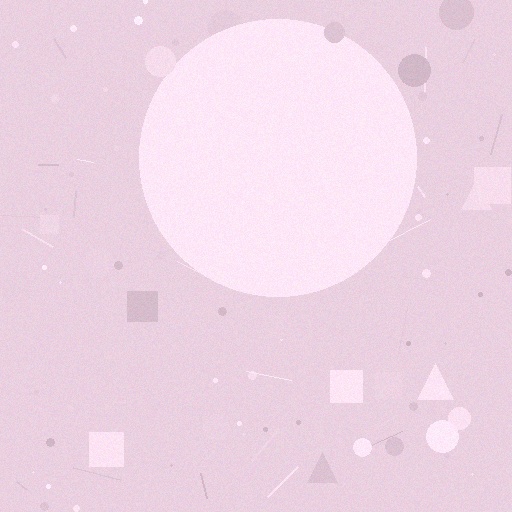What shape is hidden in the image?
A circle is hidden in the image.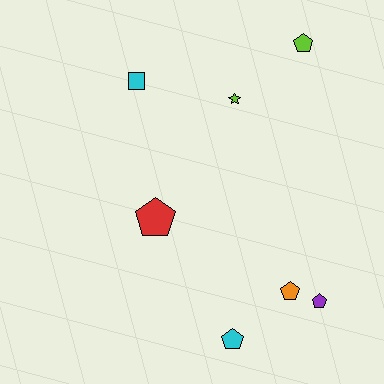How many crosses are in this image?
There are no crosses.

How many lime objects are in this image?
There are 2 lime objects.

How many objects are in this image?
There are 7 objects.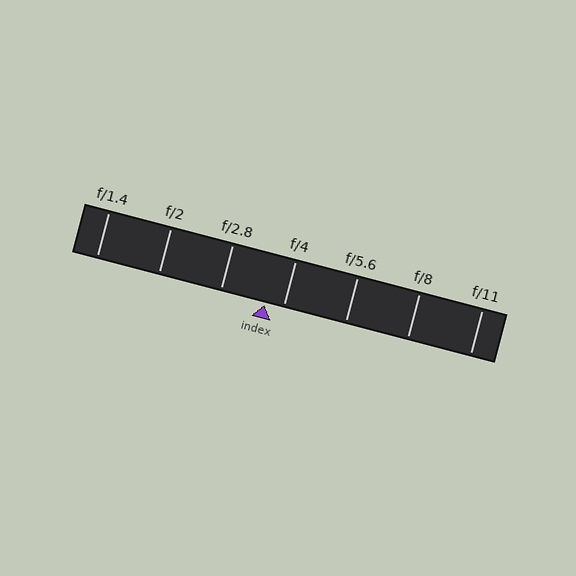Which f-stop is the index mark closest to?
The index mark is closest to f/4.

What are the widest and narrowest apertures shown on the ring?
The widest aperture shown is f/1.4 and the narrowest is f/11.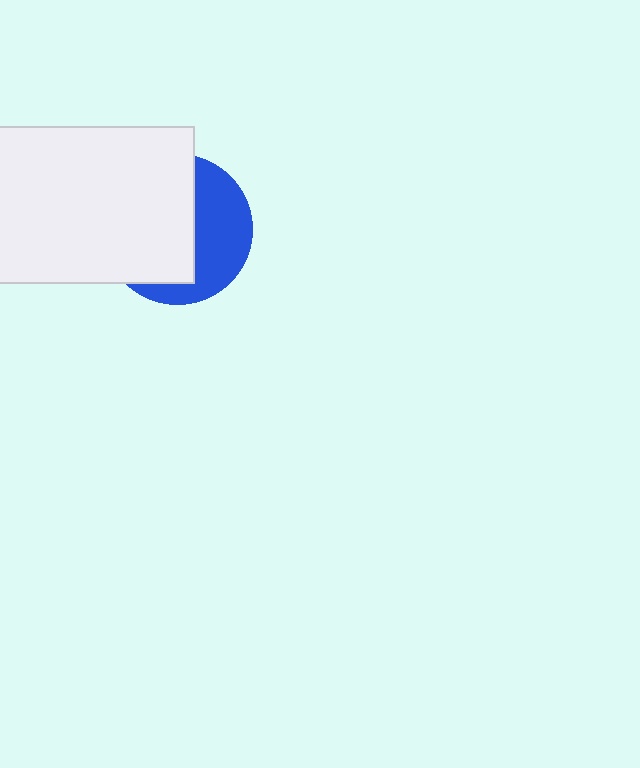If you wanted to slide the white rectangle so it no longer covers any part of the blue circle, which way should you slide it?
Slide it left — that is the most direct way to separate the two shapes.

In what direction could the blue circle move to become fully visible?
The blue circle could move right. That would shift it out from behind the white rectangle entirely.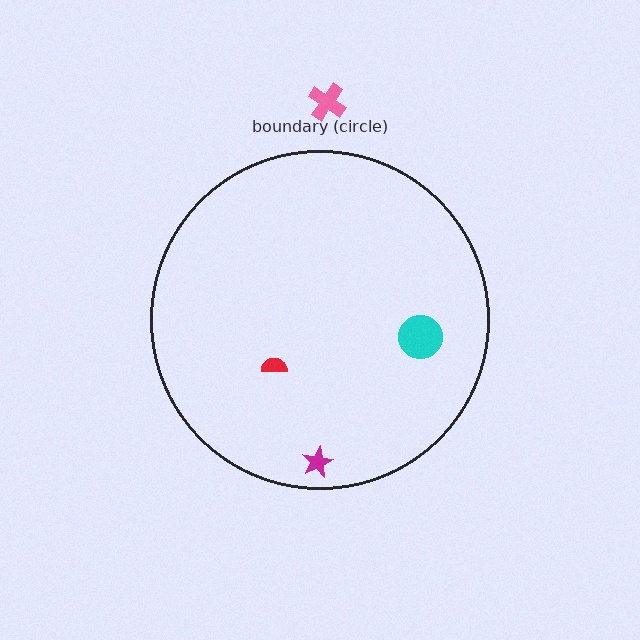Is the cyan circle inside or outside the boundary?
Inside.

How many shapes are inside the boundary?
3 inside, 1 outside.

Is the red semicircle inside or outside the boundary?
Inside.